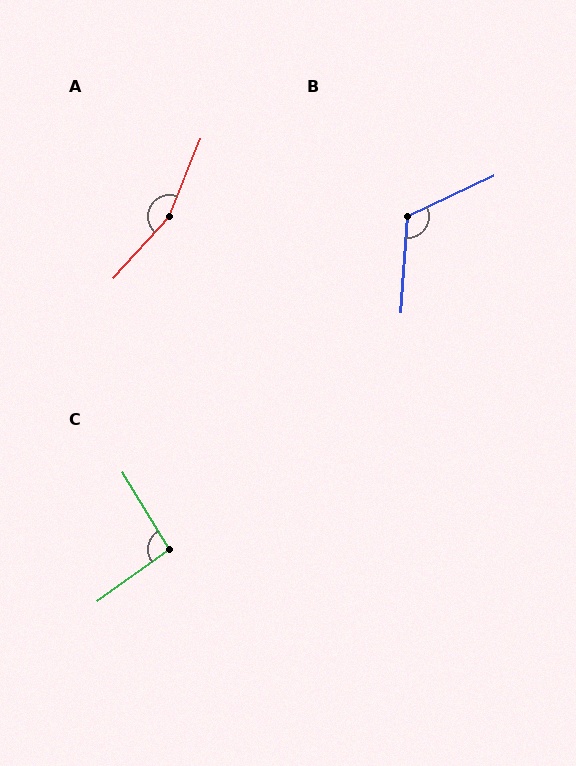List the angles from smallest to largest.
C (95°), B (119°), A (159°).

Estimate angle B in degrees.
Approximately 119 degrees.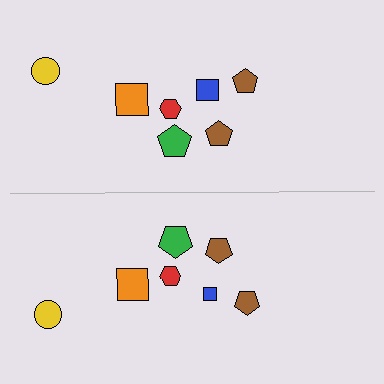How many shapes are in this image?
There are 14 shapes in this image.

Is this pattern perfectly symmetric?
No, the pattern is not perfectly symmetric. The blue square on the bottom side has a different size than its mirror counterpart.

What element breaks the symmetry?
The blue square on the bottom side has a different size than its mirror counterpart.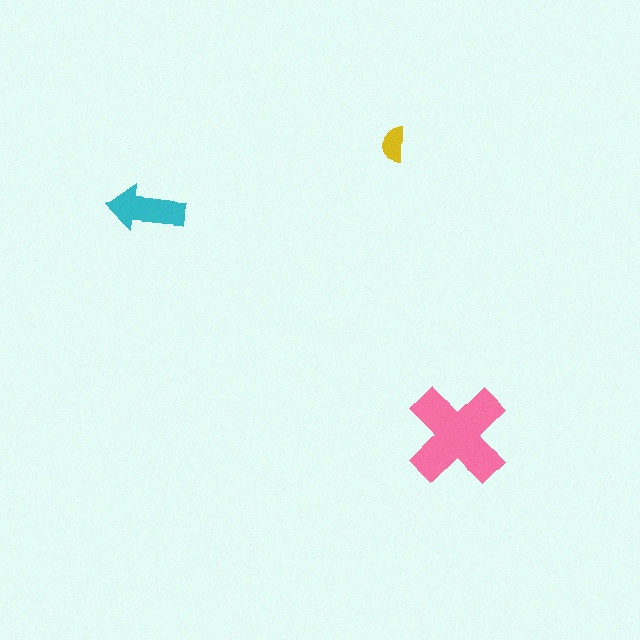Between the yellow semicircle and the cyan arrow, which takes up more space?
The cyan arrow.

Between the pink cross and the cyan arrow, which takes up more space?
The pink cross.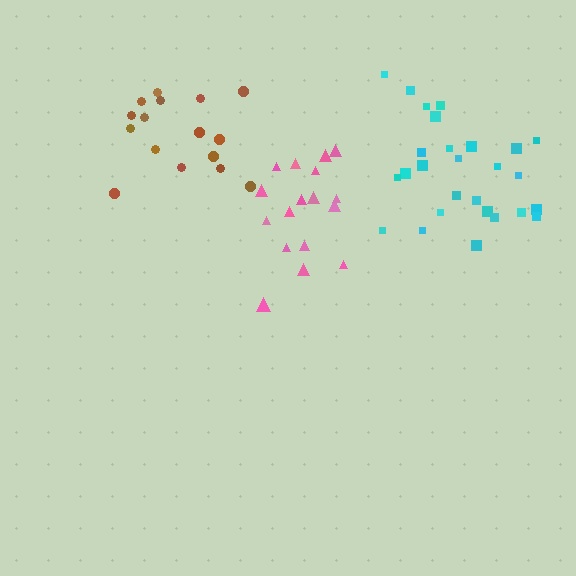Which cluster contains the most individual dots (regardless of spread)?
Cyan (27).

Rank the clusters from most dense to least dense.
cyan, pink, brown.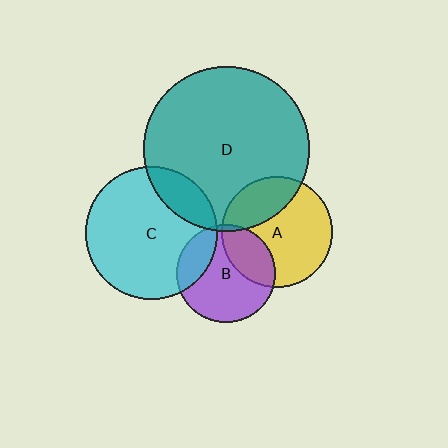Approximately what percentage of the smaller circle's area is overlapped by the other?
Approximately 30%.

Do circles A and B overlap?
Yes.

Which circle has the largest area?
Circle D (teal).